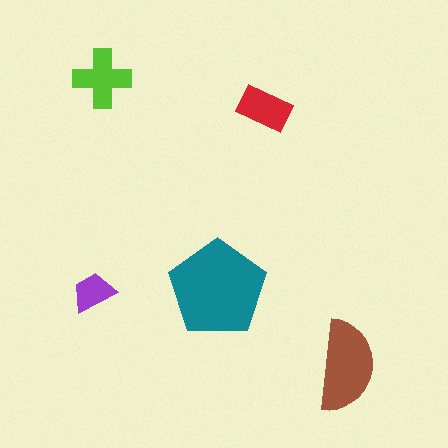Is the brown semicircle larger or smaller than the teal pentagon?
Smaller.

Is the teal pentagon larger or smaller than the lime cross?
Larger.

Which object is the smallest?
The purple trapezoid.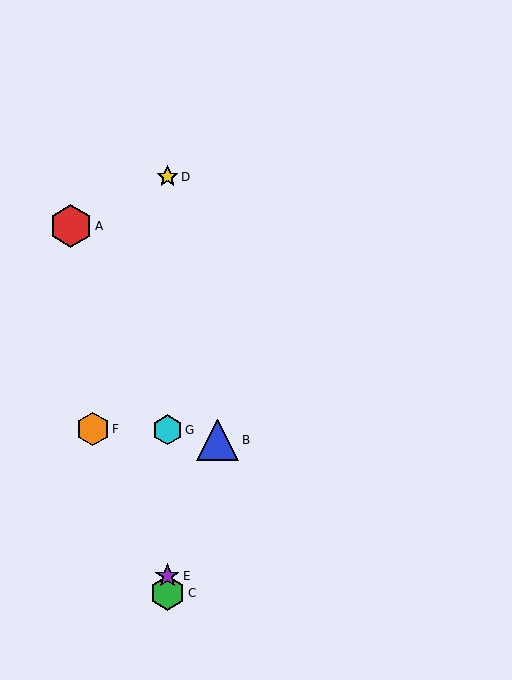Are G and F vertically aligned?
No, G is at x≈167 and F is at x≈93.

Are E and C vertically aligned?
Yes, both are at x≈167.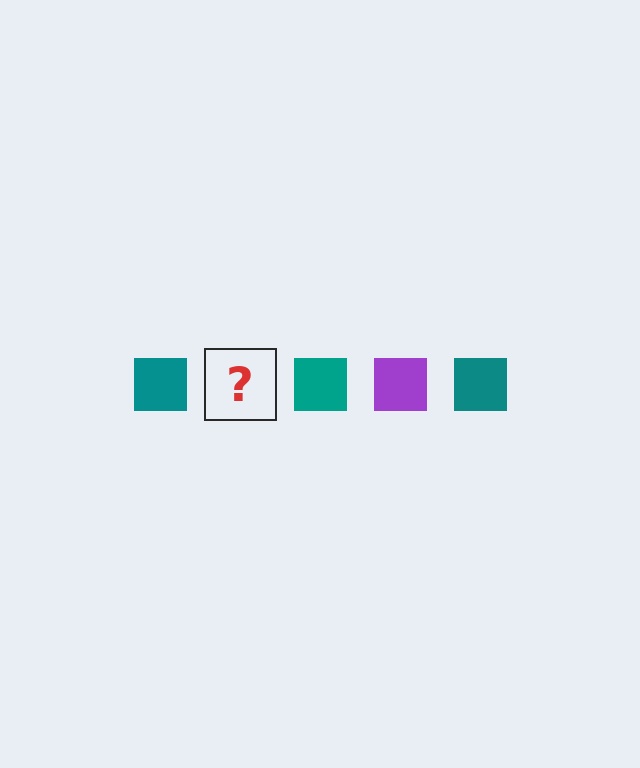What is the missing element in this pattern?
The missing element is a purple square.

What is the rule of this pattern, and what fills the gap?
The rule is that the pattern cycles through teal, purple squares. The gap should be filled with a purple square.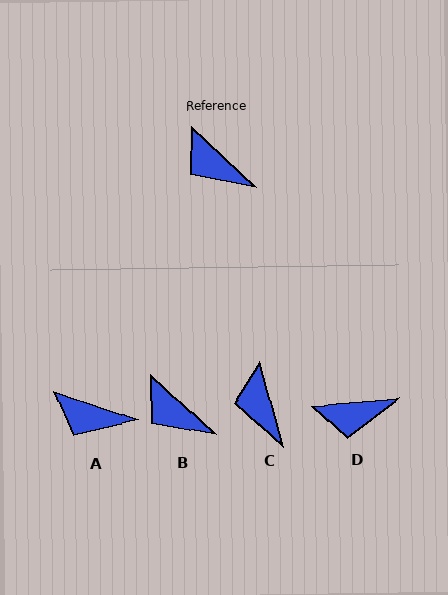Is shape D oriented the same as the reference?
No, it is off by about 48 degrees.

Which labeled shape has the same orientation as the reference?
B.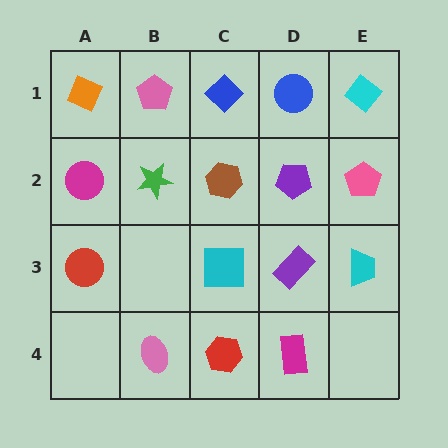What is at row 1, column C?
A blue diamond.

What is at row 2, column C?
A brown hexagon.